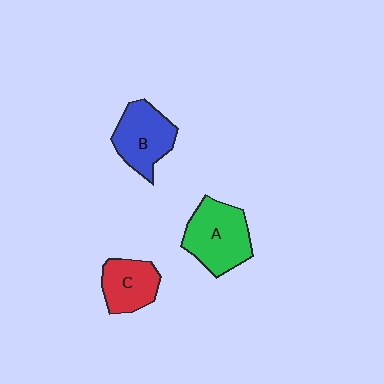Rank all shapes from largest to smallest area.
From largest to smallest: A (green), B (blue), C (red).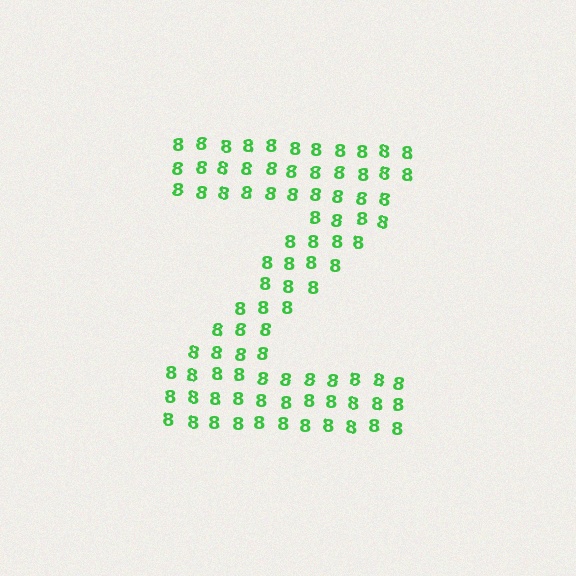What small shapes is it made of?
It is made of small digit 8's.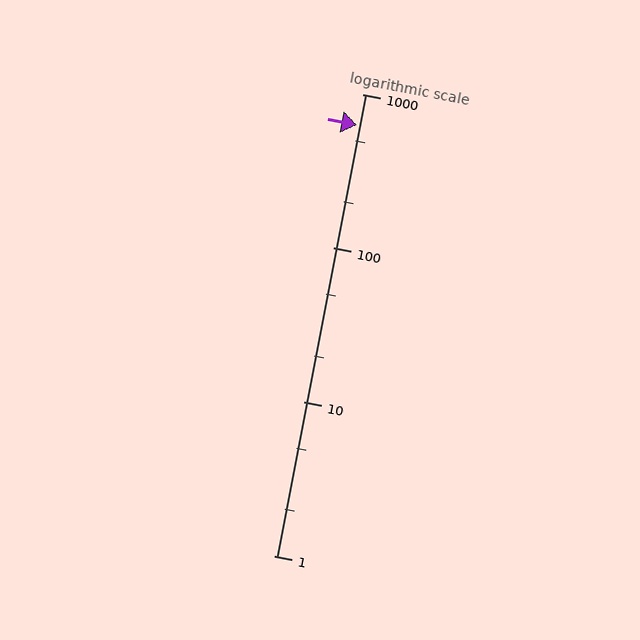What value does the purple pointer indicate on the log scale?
The pointer indicates approximately 630.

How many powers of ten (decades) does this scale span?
The scale spans 3 decades, from 1 to 1000.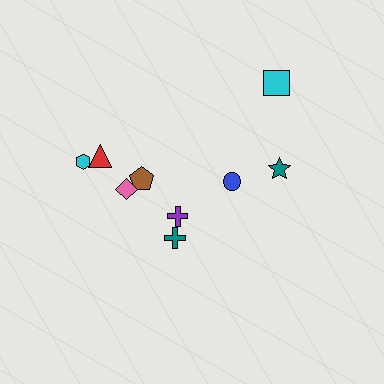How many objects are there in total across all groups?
There are 9 objects.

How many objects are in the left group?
There are 6 objects.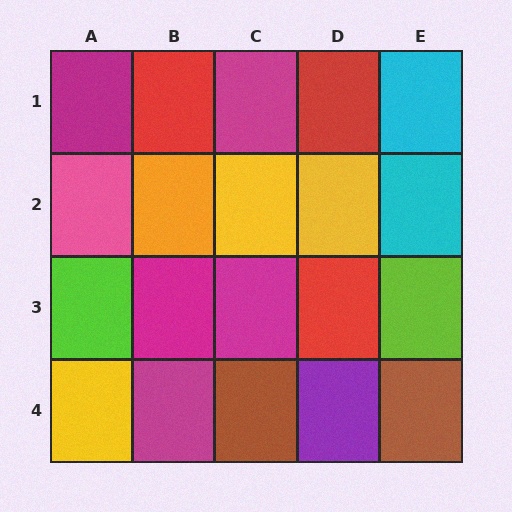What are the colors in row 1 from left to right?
Magenta, red, magenta, red, cyan.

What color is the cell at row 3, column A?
Lime.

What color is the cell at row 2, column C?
Yellow.